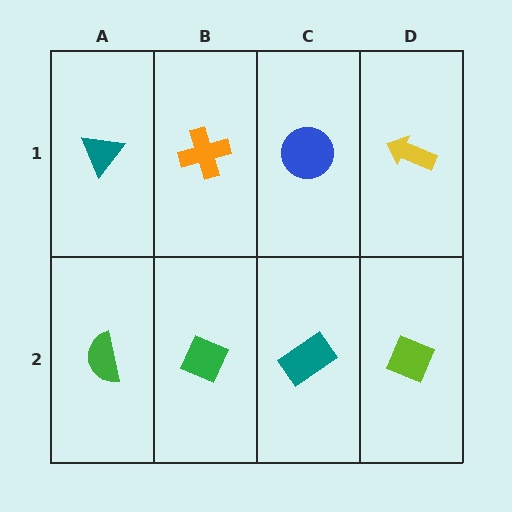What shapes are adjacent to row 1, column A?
A green semicircle (row 2, column A), an orange cross (row 1, column B).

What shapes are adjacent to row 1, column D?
A lime diamond (row 2, column D), a blue circle (row 1, column C).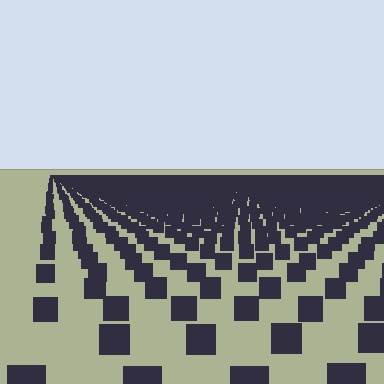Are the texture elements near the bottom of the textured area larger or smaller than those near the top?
Larger. Near the bottom, elements are closer to the viewer and appear at a bigger on-screen size.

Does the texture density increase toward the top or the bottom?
Density increases toward the top.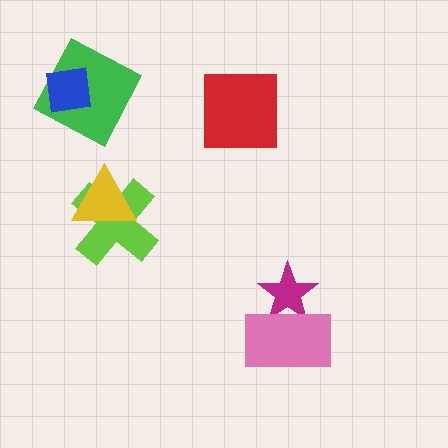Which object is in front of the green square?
The blue square is in front of the green square.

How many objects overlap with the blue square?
1 object overlaps with the blue square.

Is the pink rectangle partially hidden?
No, no other shape covers it.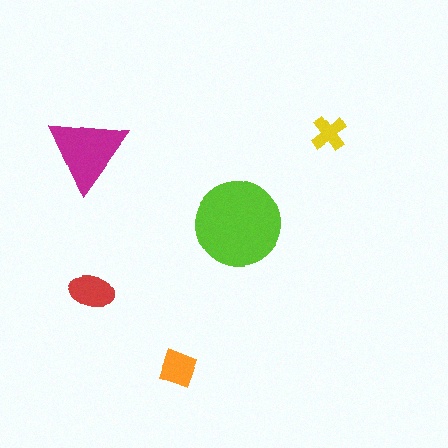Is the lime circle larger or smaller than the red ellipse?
Larger.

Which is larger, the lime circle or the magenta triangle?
The lime circle.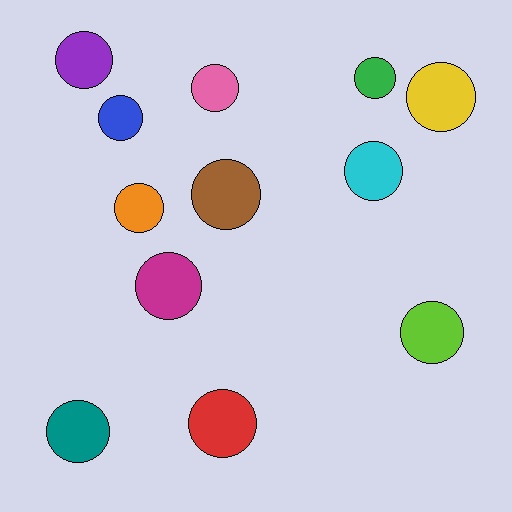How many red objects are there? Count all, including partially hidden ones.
There is 1 red object.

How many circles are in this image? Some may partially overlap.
There are 12 circles.